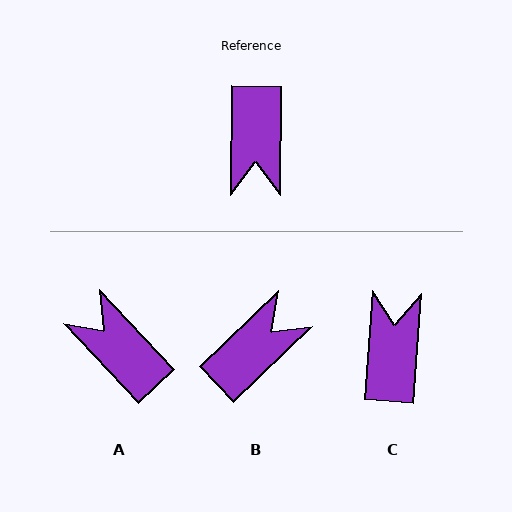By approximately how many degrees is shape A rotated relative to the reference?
Approximately 136 degrees clockwise.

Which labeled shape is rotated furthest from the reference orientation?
C, about 176 degrees away.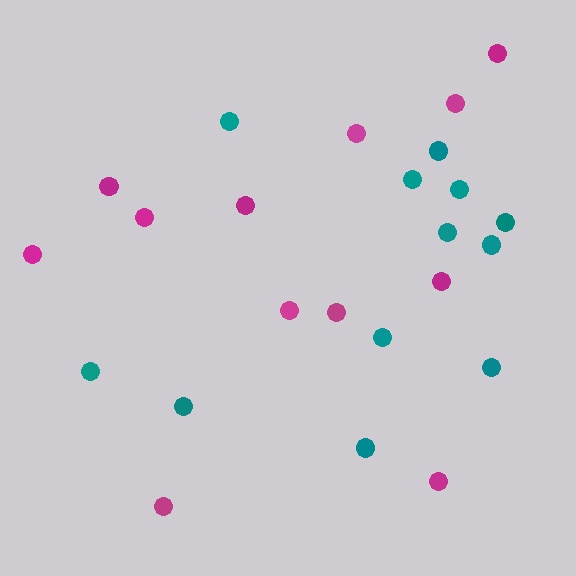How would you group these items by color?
There are 2 groups: one group of magenta circles (12) and one group of teal circles (12).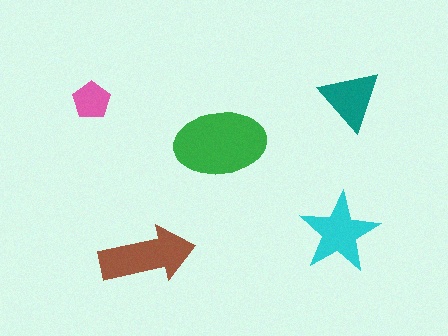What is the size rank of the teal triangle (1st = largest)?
4th.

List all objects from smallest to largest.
The pink pentagon, the teal triangle, the cyan star, the brown arrow, the green ellipse.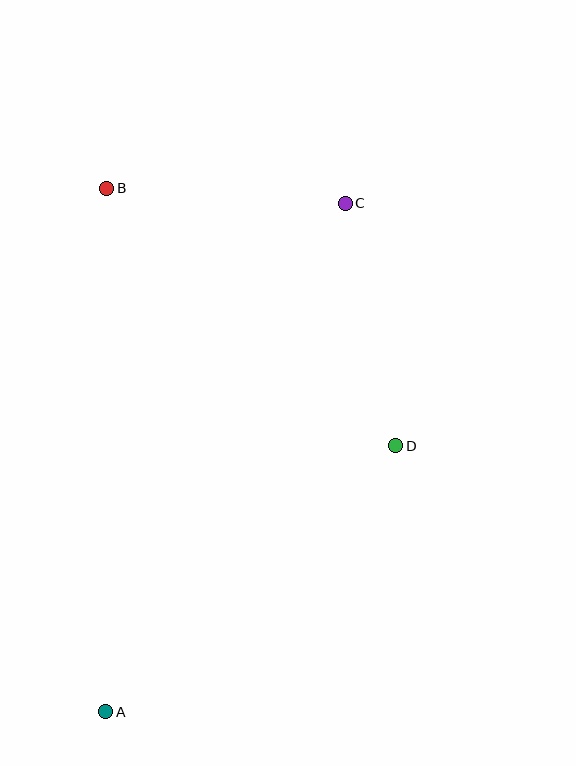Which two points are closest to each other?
Points B and C are closest to each other.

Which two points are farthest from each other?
Points A and C are farthest from each other.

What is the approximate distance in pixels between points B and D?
The distance between B and D is approximately 387 pixels.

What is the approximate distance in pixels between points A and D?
The distance between A and D is approximately 394 pixels.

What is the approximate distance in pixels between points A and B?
The distance between A and B is approximately 523 pixels.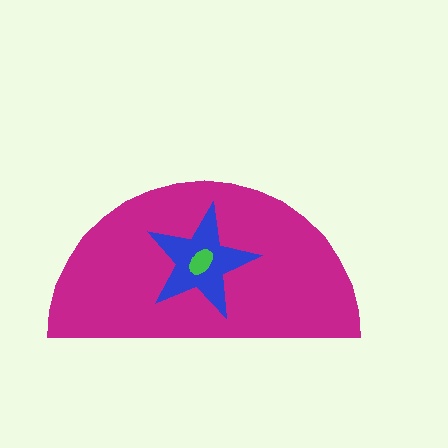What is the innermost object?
The green ellipse.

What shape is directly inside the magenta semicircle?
The blue star.